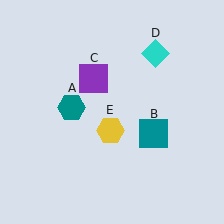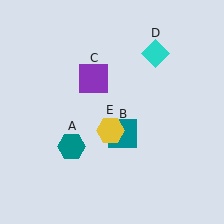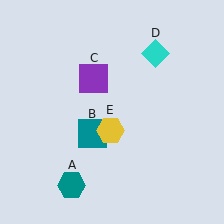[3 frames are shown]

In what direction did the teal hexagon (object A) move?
The teal hexagon (object A) moved down.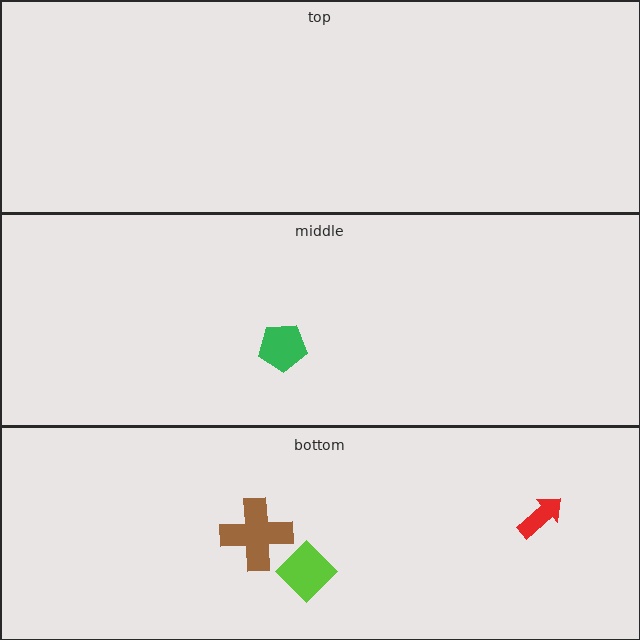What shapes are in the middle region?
The green pentagon.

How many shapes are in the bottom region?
3.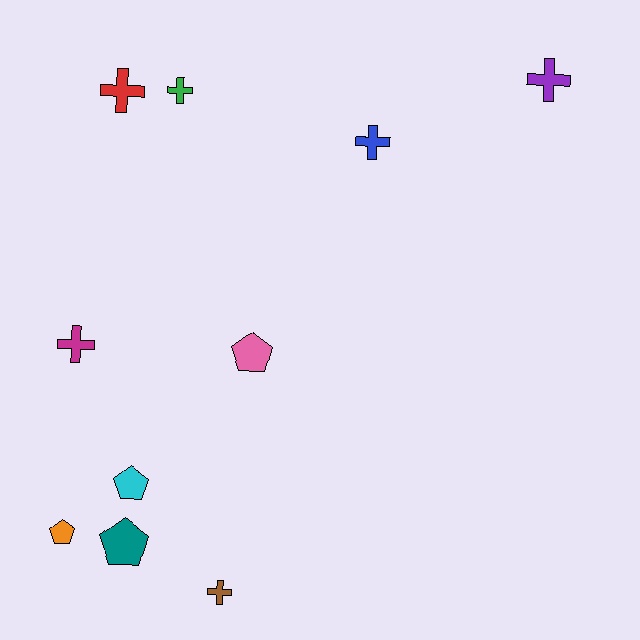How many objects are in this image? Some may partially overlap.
There are 10 objects.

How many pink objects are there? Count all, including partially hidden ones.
There is 1 pink object.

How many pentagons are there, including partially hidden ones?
There are 4 pentagons.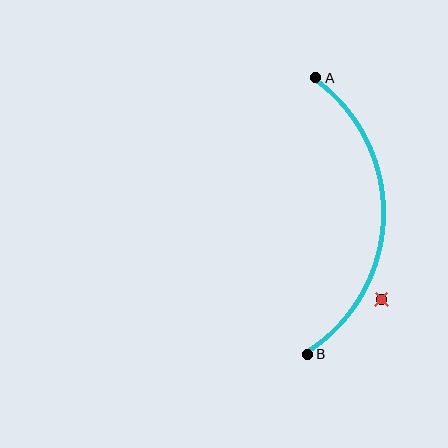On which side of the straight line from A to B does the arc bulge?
The arc bulges to the right of the straight line connecting A and B.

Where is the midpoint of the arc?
The arc midpoint is the point on the curve farthest from the straight line joining A and B. It sits to the right of that line.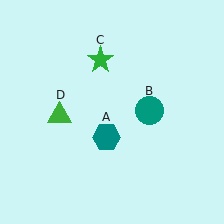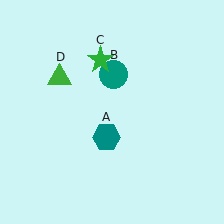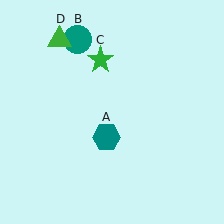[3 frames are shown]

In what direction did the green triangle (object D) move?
The green triangle (object D) moved up.